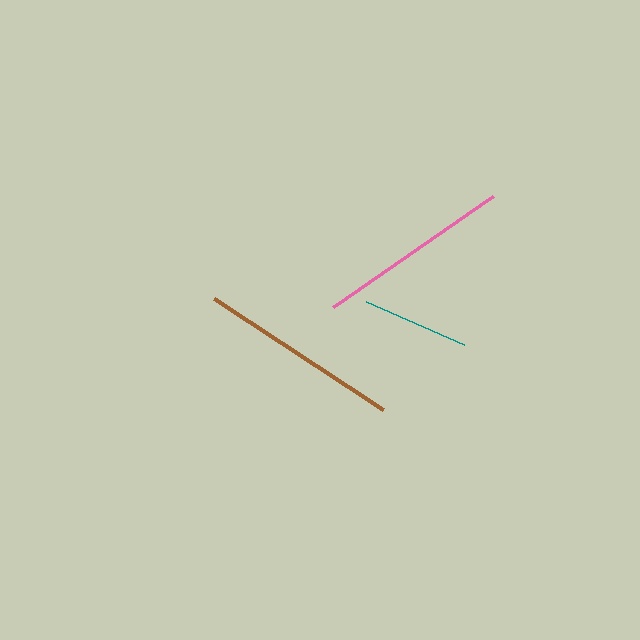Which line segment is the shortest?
The teal line is the shortest at approximately 106 pixels.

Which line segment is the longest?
The brown line is the longest at approximately 201 pixels.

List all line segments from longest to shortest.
From longest to shortest: brown, pink, teal.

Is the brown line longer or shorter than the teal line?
The brown line is longer than the teal line.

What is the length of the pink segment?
The pink segment is approximately 194 pixels long.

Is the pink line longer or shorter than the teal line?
The pink line is longer than the teal line.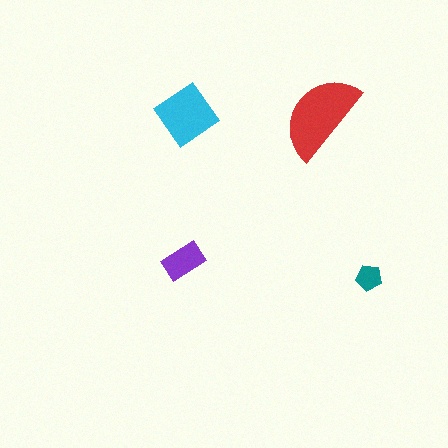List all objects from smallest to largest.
The teal pentagon, the purple rectangle, the cyan diamond, the red semicircle.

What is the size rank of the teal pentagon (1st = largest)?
4th.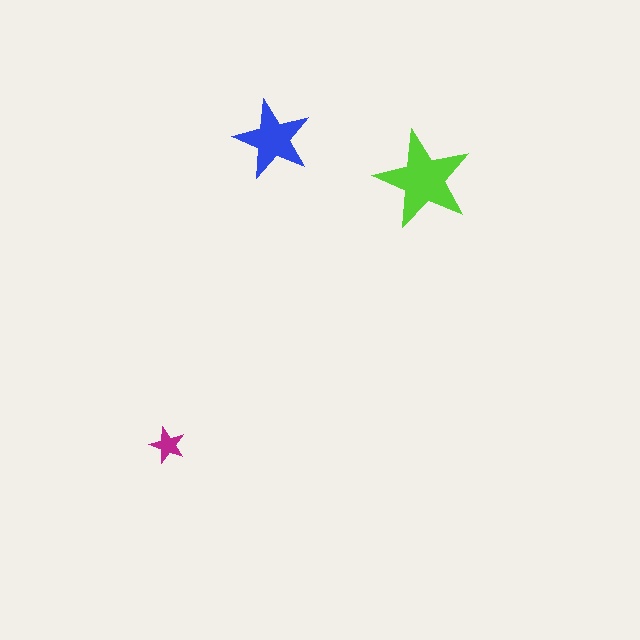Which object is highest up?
The blue star is topmost.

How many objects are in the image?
There are 3 objects in the image.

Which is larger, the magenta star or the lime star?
The lime one.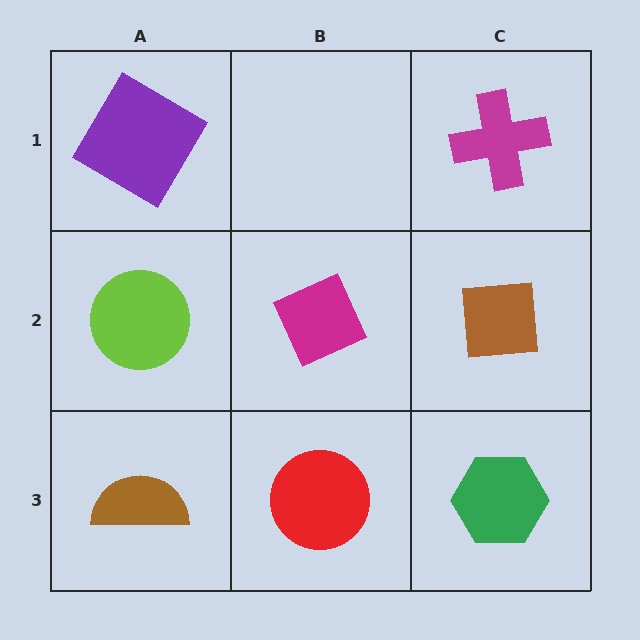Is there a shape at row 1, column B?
No, that cell is empty.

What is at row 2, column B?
A magenta diamond.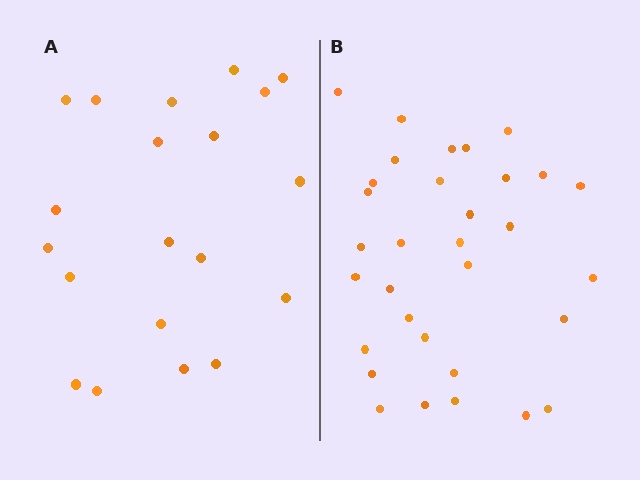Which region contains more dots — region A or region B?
Region B (the right region) has more dots.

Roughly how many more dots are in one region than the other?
Region B has roughly 12 or so more dots than region A.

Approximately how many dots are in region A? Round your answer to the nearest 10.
About 20 dots.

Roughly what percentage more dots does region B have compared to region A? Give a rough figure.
About 60% more.